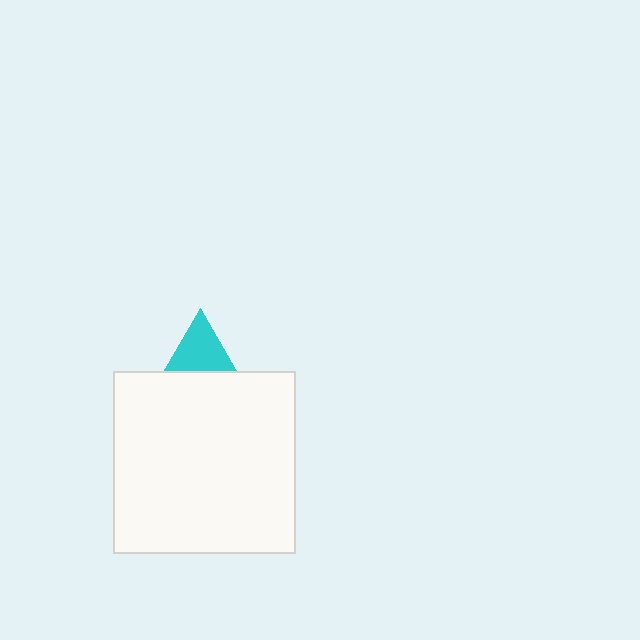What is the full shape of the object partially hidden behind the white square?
The partially hidden object is a cyan triangle.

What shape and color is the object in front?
The object in front is a white square.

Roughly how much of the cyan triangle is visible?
A small part of it is visible (roughly 34%).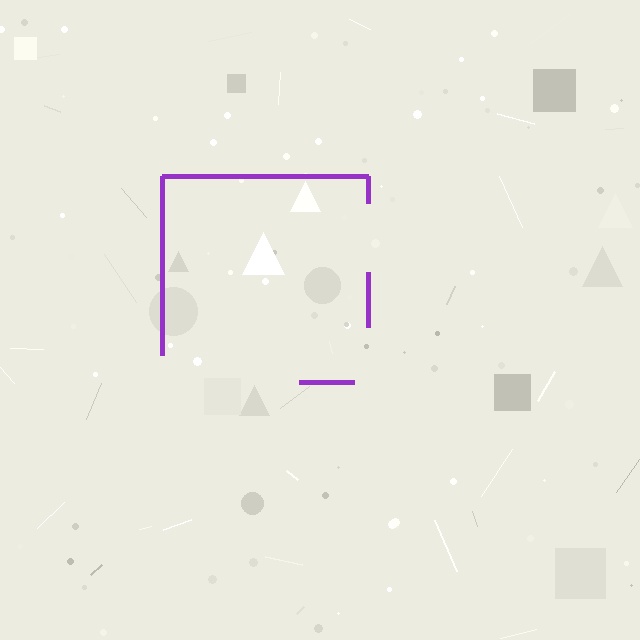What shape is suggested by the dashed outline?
The dashed outline suggests a square.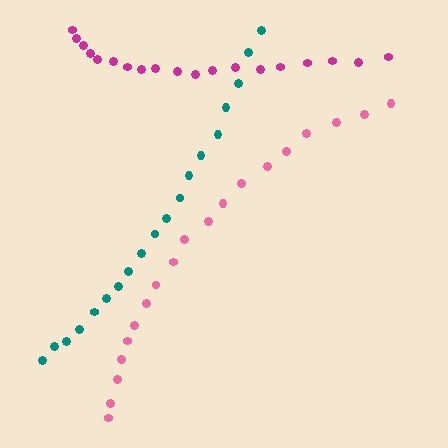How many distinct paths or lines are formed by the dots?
There are 3 distinct paths.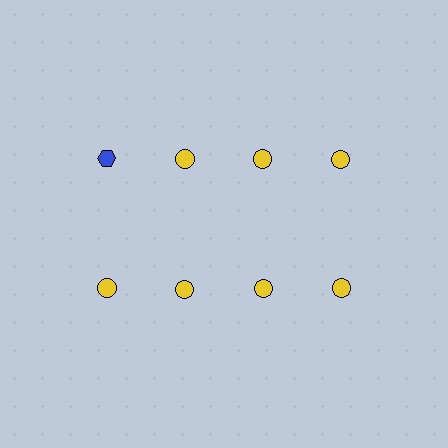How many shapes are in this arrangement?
There are 8 shapes arranged in a grid pattern.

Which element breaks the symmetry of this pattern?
The blue hexagon in the top row, leftmost column breaks the symmetry. All other shapes are yellow circles.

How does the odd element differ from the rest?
It differs in both color (blue instead of yellow) and shape (hexagon instead of circle).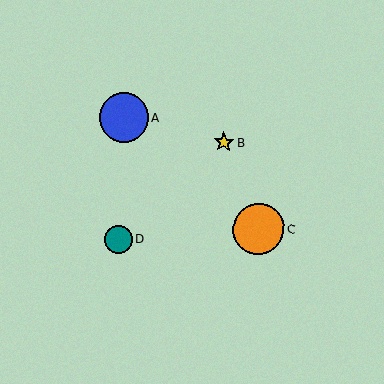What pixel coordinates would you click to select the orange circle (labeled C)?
Click at (258, 229) to select the orange circle C.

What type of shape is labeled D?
Shape D is a teal circle.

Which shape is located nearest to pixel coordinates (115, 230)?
The teal circle (labeled D) at (119, 239) is nearest to that location.